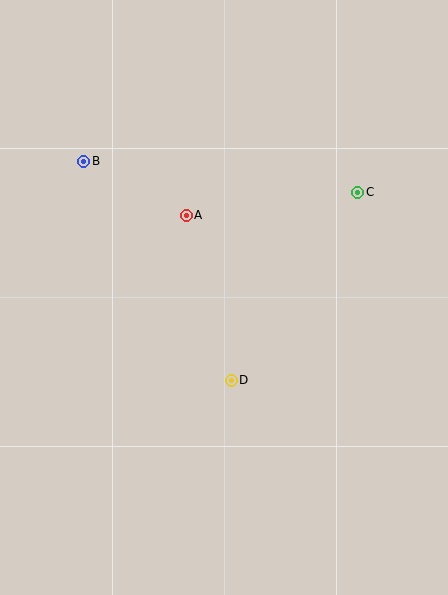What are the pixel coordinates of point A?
Point A is at (186, 215).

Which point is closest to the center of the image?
Point D at (231, 380) is closest to the center.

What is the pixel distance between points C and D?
The distance between C and D is 227 pixels.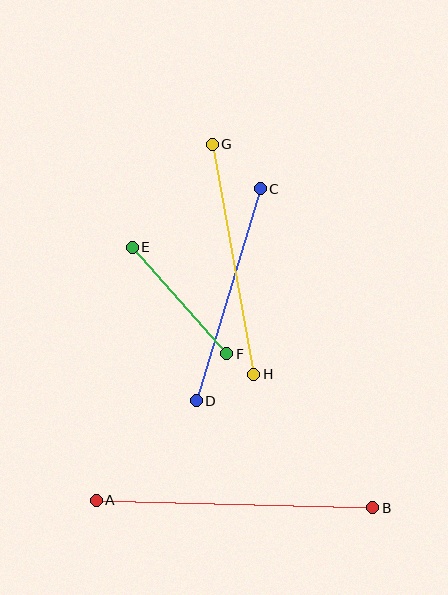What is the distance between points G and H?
The distance is approximately 234 pixels.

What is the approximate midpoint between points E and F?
The midpoint is at approximately (180, 300) pixels.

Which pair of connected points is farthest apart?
Points A and B are farthest apart.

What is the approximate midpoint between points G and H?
The midpoint is at approximately (233, 259) pixels.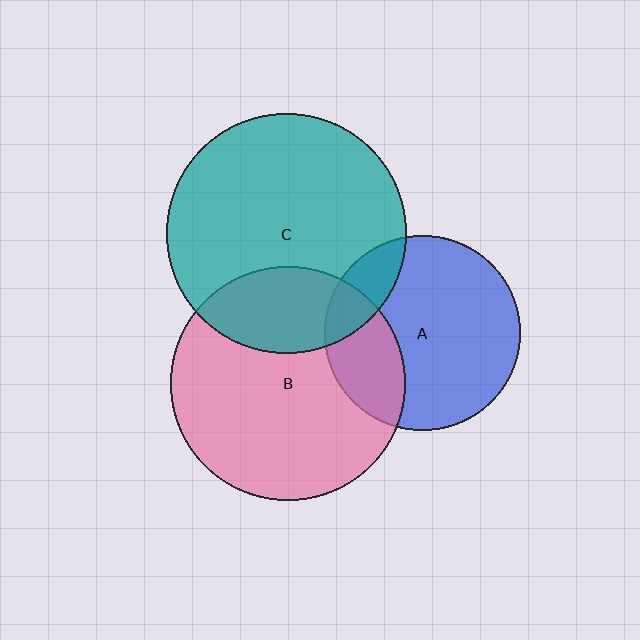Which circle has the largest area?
Circle C (teal).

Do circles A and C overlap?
Yes.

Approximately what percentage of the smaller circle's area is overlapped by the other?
Approximately 15%.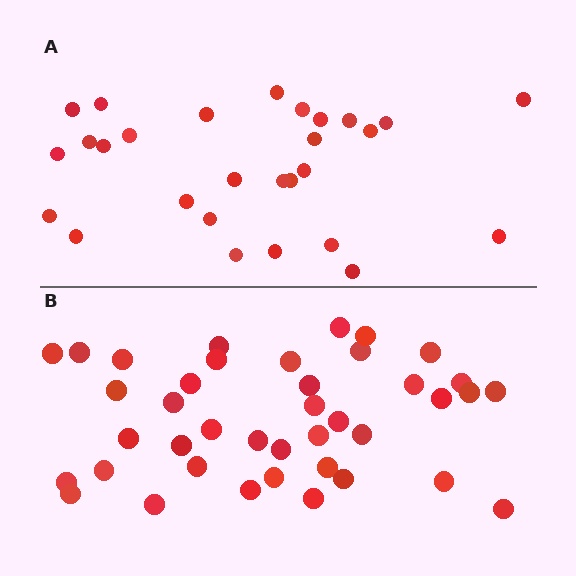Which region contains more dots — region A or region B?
Region B (the bottom region) has more dots.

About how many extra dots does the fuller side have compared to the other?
Region B has roughly 12 or so more dots than region A.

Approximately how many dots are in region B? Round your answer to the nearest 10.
About 40 dots.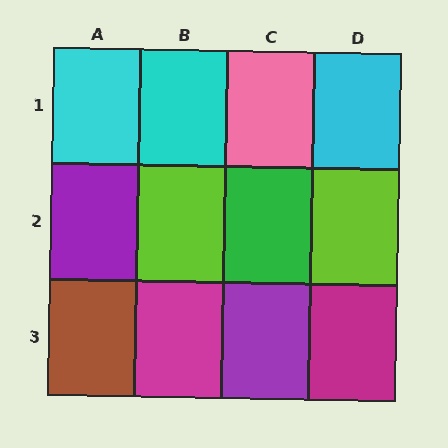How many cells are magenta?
2 cells are magenta.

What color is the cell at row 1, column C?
Pink.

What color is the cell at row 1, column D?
Cyan.